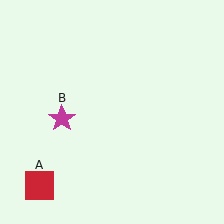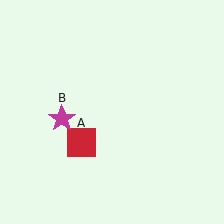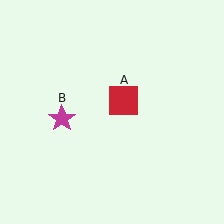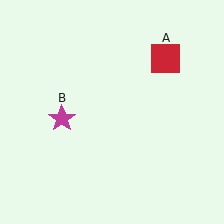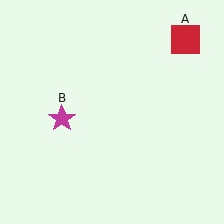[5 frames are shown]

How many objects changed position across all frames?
1 object changed position: red square (object A).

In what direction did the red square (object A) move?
The red square (object A) moved up and to the right.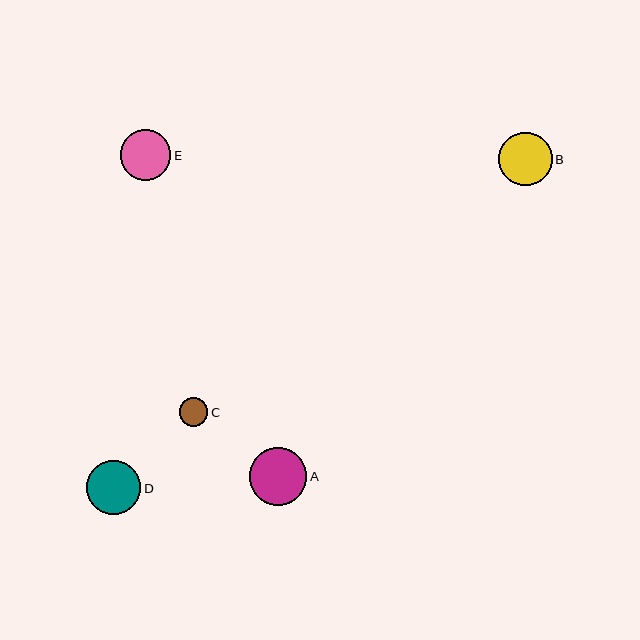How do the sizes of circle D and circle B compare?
Circle D and circle B are approximately the same size.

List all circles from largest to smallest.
From largest to smallest: A, D, B, E, C.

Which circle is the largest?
Circle A is the largest with a size of approximately 58 pixels.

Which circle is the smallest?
Circle C is the smallest with a size of approximately 29 pixels.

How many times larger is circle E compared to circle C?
Circle E is approximately 1.8 times the size of circle C.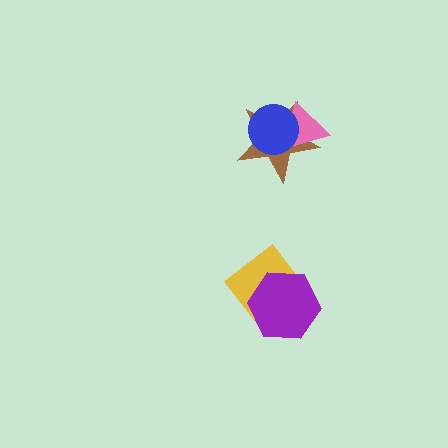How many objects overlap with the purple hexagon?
1 object overlaps with the purple hexagon.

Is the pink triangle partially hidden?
Yes, it is partially covered by another shape.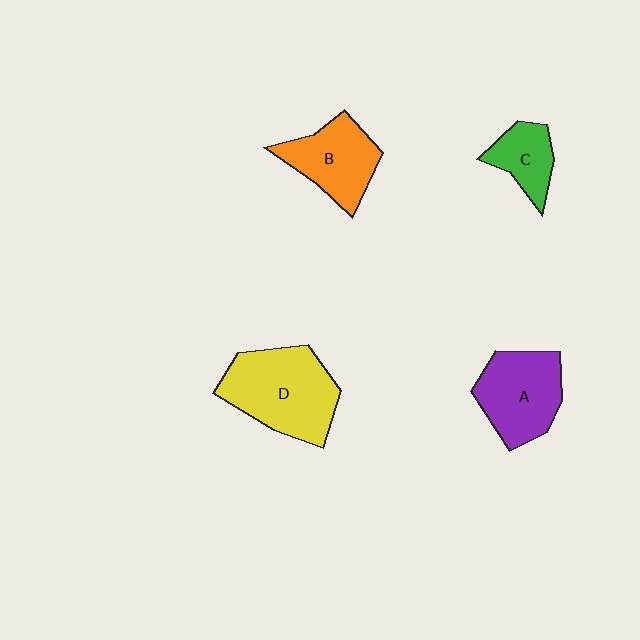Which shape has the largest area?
Shape D (yellow).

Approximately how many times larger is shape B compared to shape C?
Approximately 1.6 times.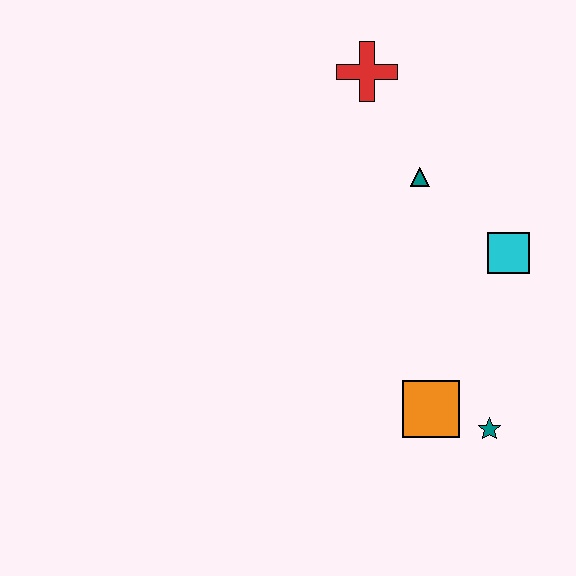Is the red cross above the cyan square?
Yes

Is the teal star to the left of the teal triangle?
No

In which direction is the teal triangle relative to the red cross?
The teal triangle is below the red cross.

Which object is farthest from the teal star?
The red cross is farthest from the teal star.